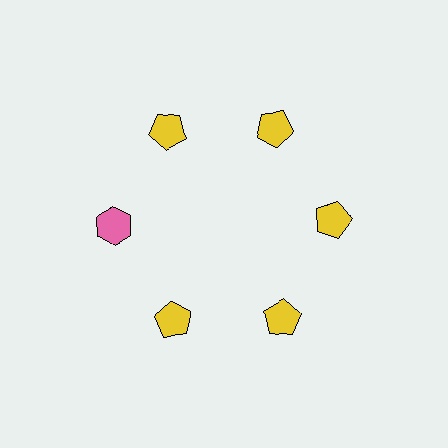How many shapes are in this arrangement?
There are 6 shapes arranged in a ring pattern.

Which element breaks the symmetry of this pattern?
The pink hexagon at roughly the 9 o'clock position breaks the symmetry. All other shapes are yellow pentagons.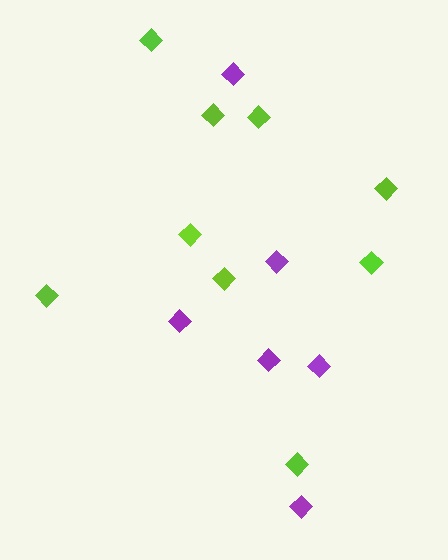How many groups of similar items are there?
There are 2 groups: one group of lime diamonds (9) and one group of purple diamonds (6).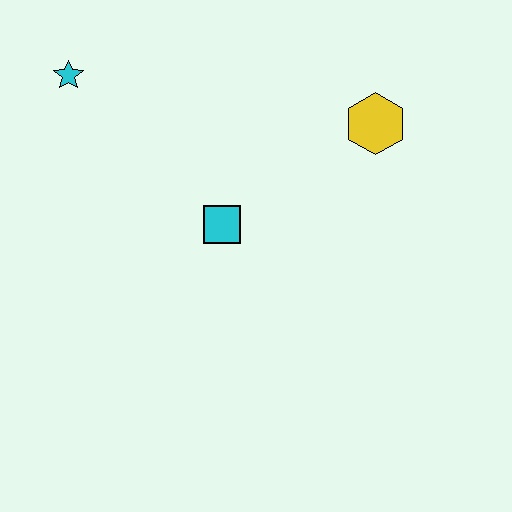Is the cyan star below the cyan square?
No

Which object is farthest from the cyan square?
The cyan star is farthest from the cyan square.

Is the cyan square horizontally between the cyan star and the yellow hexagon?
Yes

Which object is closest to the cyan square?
The yellow hexagon is closest to the cyan square.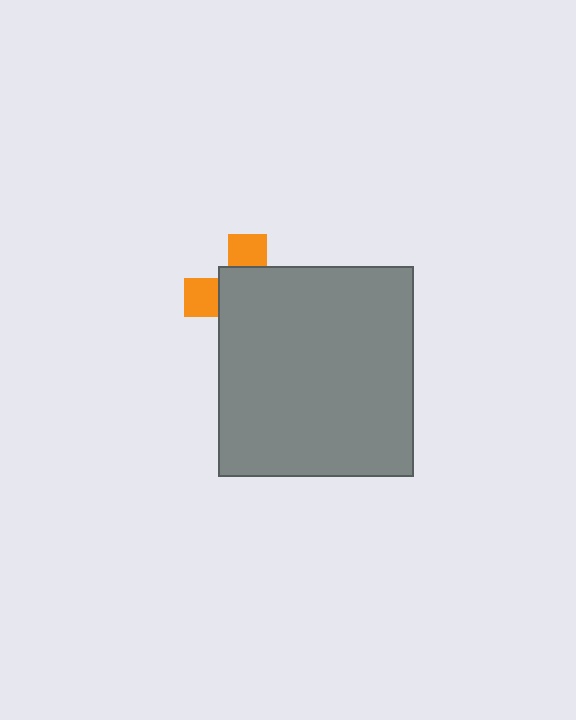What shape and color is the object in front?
The object in front is a gray rectangle.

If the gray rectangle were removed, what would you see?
You would see the complete orange cross.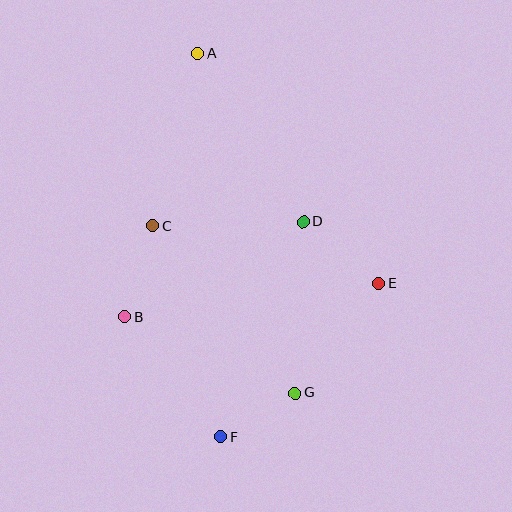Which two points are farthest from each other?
Points A and F are farthest from each other.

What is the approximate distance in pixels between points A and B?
The distance between A and B is approximately 274 pixels.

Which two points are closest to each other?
Points F and G are closest to each other.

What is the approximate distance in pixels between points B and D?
The distance between B and D is approximately 202 pixels.